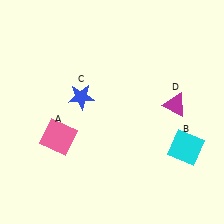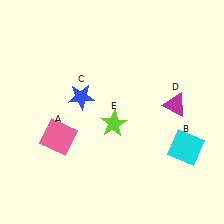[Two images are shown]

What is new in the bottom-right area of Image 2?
A lime star (E) was added in the bottom-right area of Image 2.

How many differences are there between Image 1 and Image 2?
There is 1 difference between the two images.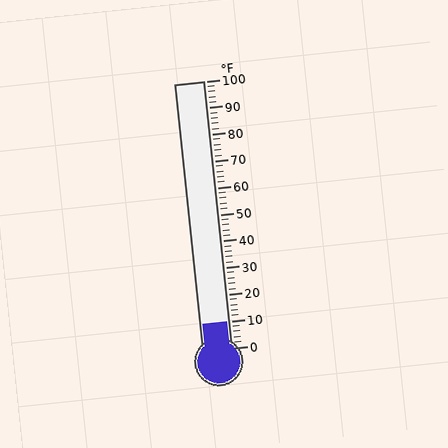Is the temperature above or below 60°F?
The temperature is below 60°F.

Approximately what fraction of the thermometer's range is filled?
The thermometer is filled to approximately 10% of its range.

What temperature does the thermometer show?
The thermometer shows approximately 10°F.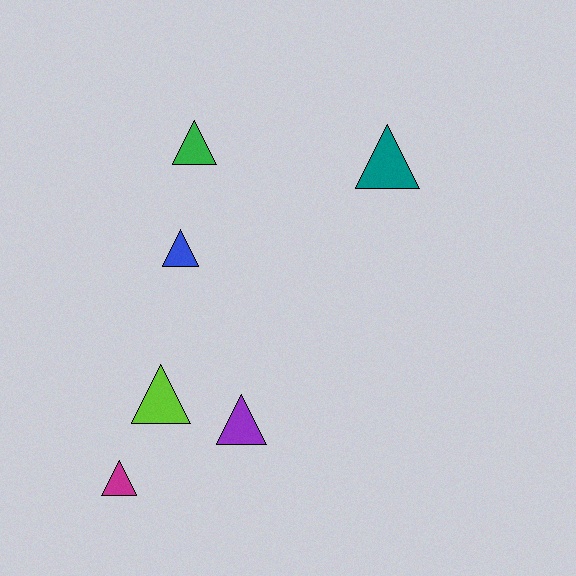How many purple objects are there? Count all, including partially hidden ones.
There is 1 purple object.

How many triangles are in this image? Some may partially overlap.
There are 6 triangles.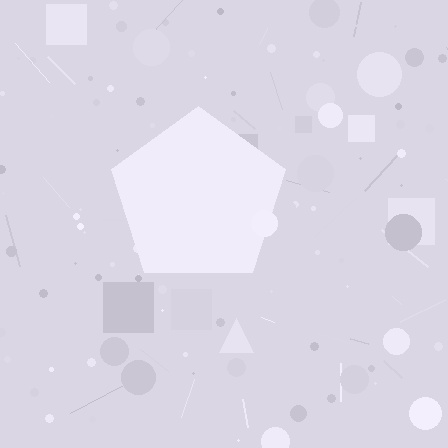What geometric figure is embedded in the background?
A pentagon is embedded in the background.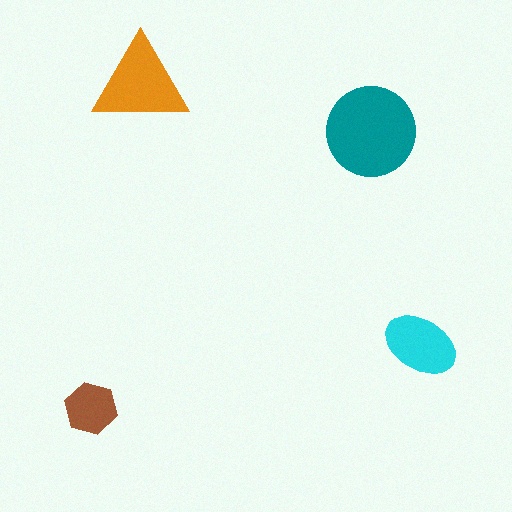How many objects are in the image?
There are 4 objects in the image.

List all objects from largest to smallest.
The teal circle, the orange triangle, the cyan ellipse, the brown hexagon.